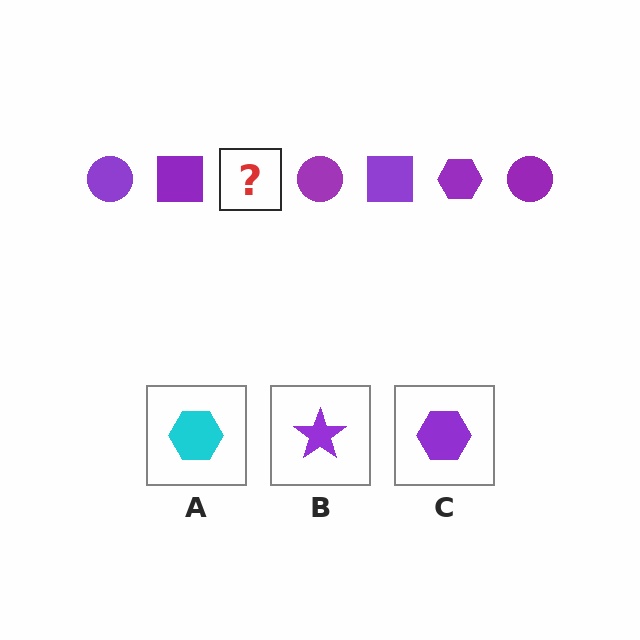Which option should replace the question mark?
Option C.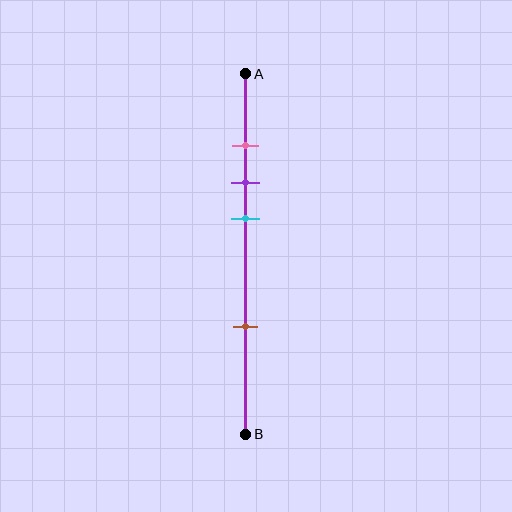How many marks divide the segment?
There are 4 marks dividing the segment.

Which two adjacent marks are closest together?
The pink and purple marks are the closest adjacent pair.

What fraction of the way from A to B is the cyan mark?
The cyan mark is approximately 40% (0.4) of the way from A to B.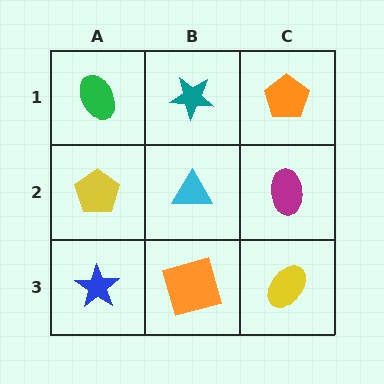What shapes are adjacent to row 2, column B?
A teal star (row 1, column B), an orange square (row 3, column B), a yellow pentagon (row 2, column A), a magenta ellipse (row 2, column C).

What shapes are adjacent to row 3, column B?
A cyan triangle (row 2, column B), a blue star (row 3, column A), a yellow ellipse (row 3, column C).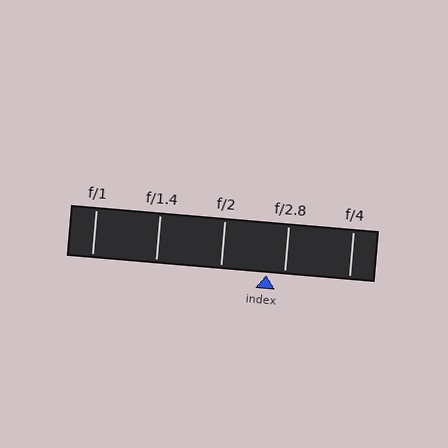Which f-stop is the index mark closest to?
The index mark is closest to f/2.8.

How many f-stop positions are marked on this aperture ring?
There are 5 f-stop positions marked.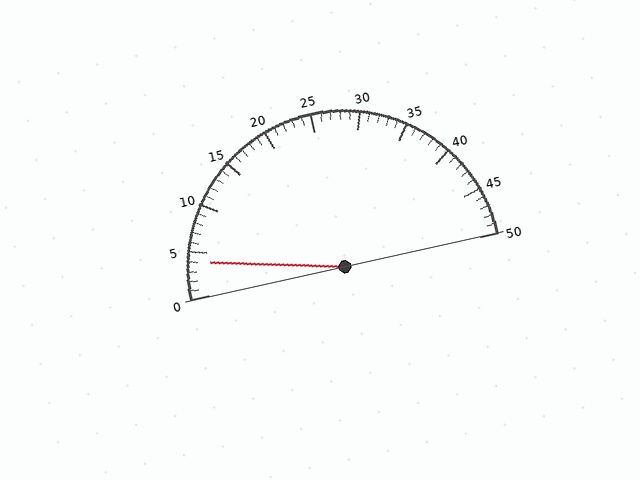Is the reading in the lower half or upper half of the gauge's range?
The reading is in the lower half of the range (0 to 50).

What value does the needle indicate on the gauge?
The needle indicates approximately 4.